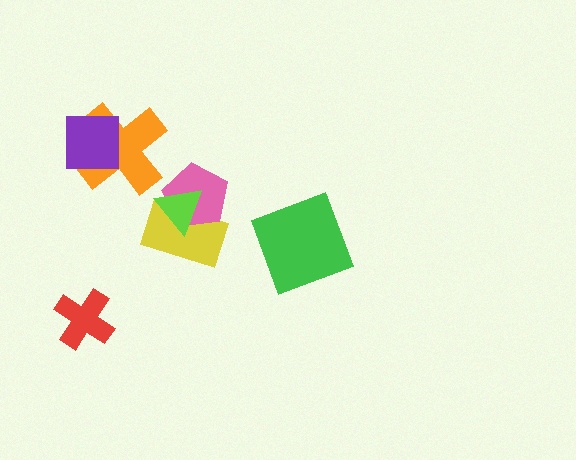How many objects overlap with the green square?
0 objects overlap with the green square.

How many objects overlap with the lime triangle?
2 objects overlap with the lime triangle.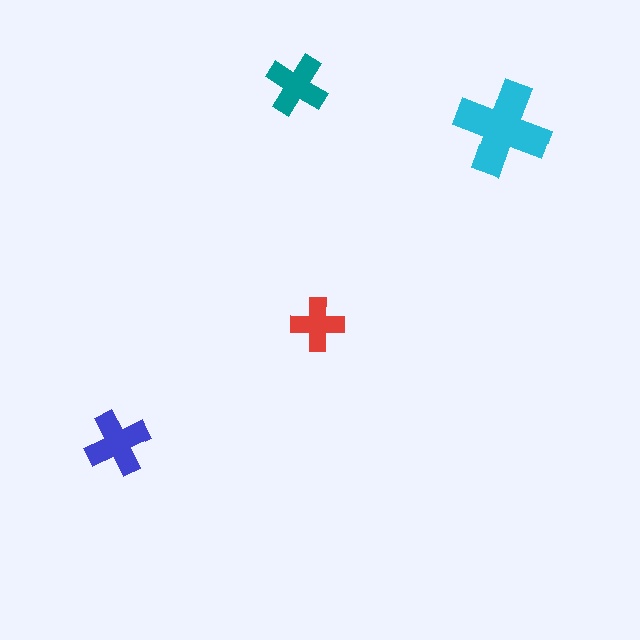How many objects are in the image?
There are 4 objects in the image.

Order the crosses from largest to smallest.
the cyan one, the blue one, the teal one, the red one.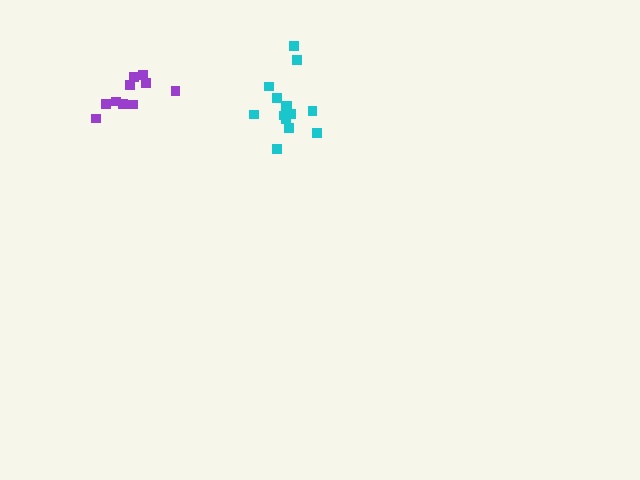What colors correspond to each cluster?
The clusters are colored: purple, cyan.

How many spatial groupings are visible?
There are 2 spatial groupings.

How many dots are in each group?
Group 1: 10 dots, Group 2: 14 dots (24 total).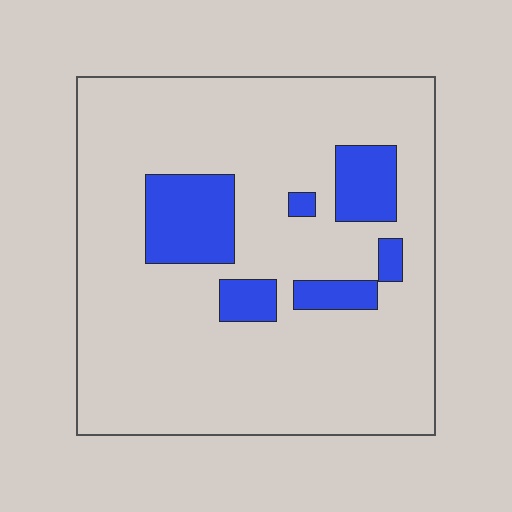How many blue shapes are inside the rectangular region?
6.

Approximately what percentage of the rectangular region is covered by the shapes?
Approximately 15%.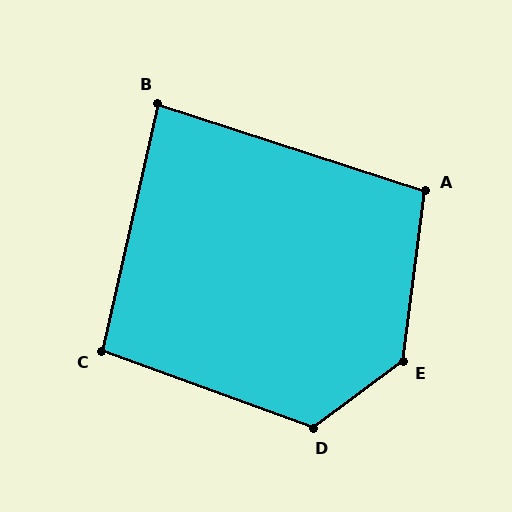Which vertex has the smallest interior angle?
B, at approximately 85 degrees.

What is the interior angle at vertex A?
Approximately 101 degrees (obtuse).